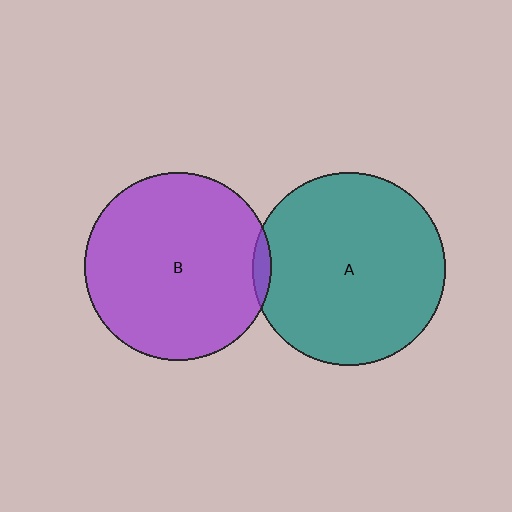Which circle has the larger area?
Circle A (teal).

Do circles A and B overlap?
Yes.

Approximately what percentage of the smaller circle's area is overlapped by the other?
Approximately 5%.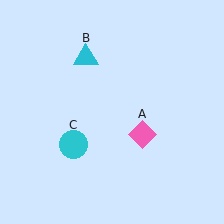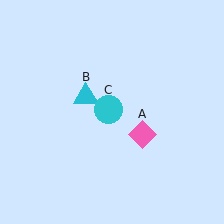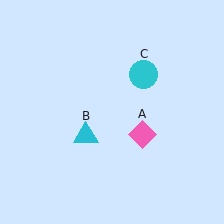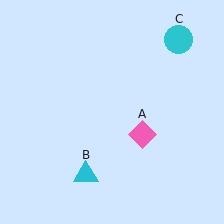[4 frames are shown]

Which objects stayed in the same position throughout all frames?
Pink diamond (object A) remained stationary.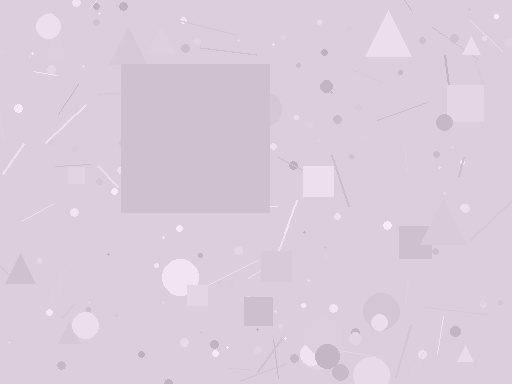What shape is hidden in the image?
A square is hidden in the image.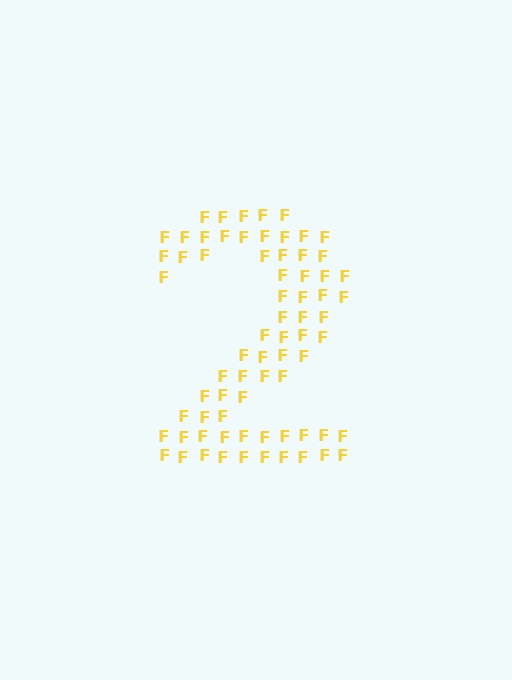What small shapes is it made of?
It is made of small letter F's.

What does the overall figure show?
The overall figure shows the digit 2.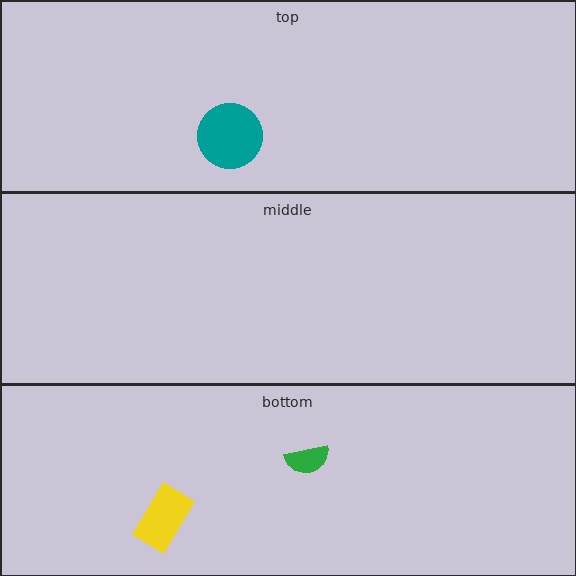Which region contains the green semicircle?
The bottom region.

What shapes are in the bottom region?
The green semicircle, the yellow rectangle.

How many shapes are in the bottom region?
2.